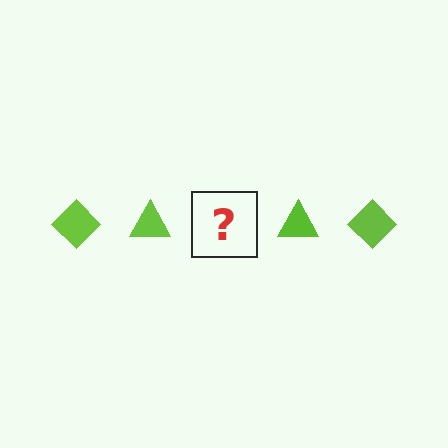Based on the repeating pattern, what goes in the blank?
The blank should be a lime diamond.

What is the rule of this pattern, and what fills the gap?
The rule is that the pattern cycles through diamond, triangle shapes in lime. The gap should be filled with a lime diamond.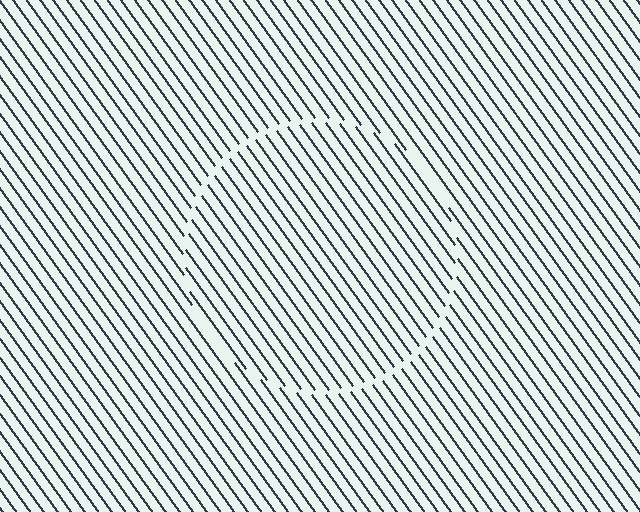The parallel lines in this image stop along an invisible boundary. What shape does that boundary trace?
An illusory circle. The interior of the shape contains the same grating, shifted by half a period — the contour is defined by the phase discontinuity where line-ends from the inner and outer gratings abut.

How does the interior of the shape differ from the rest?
The interior of the shape contains the same grating, shifted by half a period — the contour is defined by the phase discontinuity where line-ends from the inner and outer gratings abut.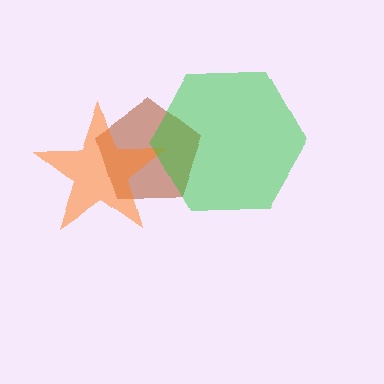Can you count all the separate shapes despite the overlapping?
Yes, there are 3 separate shapes.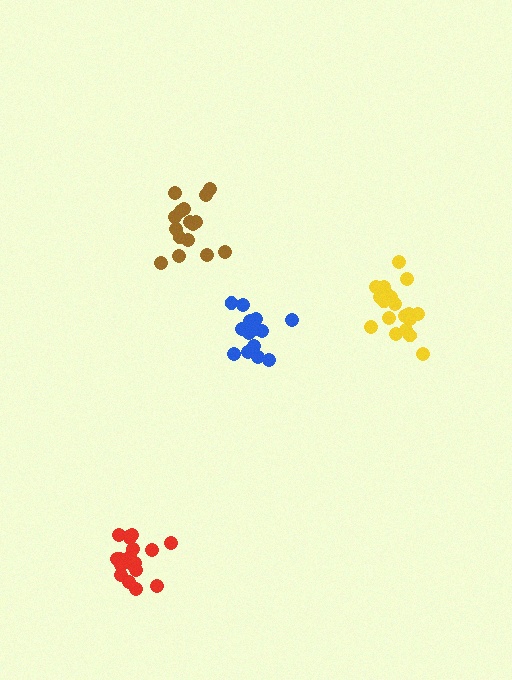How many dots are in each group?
Group 1: 16 dots, Group 2: 16 dots, Group 3: 19 dots, Group 4: 20 dots (71 total).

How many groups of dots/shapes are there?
There are 4 groups.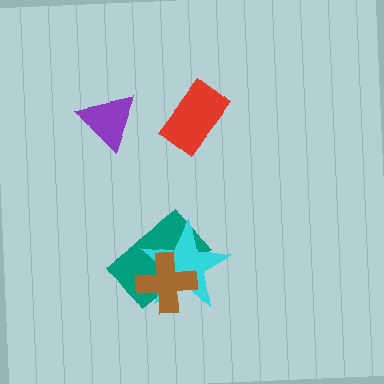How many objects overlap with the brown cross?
2 objects overlap with the brown cross.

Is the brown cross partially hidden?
No, no other shape covers it.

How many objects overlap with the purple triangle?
0 objects overlap with the purple triangle.